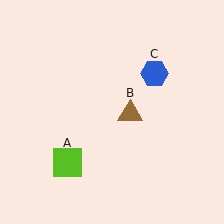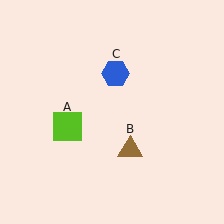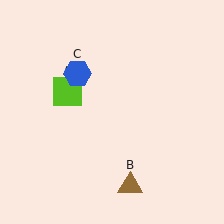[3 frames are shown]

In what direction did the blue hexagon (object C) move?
The blue hexagon (object C) moved left.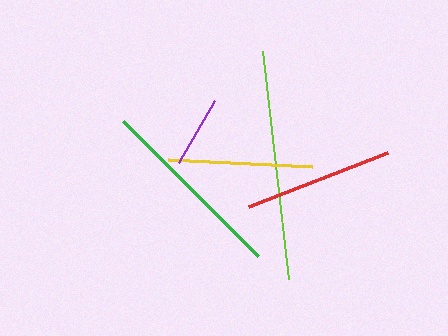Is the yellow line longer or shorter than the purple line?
The yellow line is longer than the purple line.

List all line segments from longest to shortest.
From longest to shortest: lime, green, red, yellow, purple.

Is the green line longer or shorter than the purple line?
The green line is longer than the purple line.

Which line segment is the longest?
The lime line is the longest at approximately 230 pixels.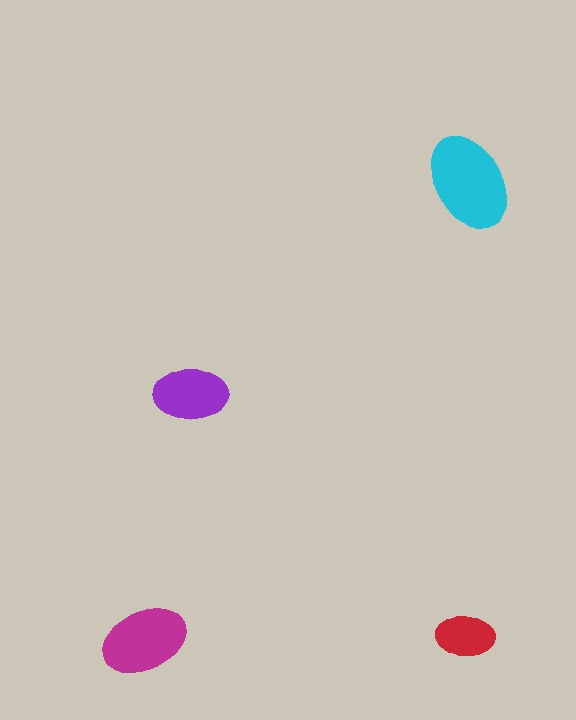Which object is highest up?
The cyan ellipse is topmost.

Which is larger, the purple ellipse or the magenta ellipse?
The magenta one.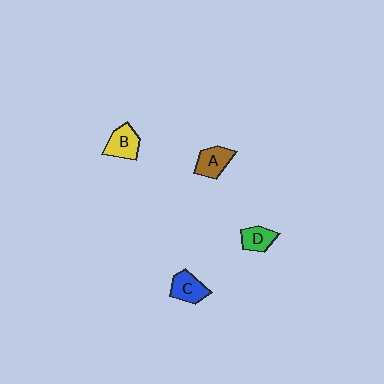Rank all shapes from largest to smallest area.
From largest to smallest: B (yellow), A (brown), C (blue), D (green).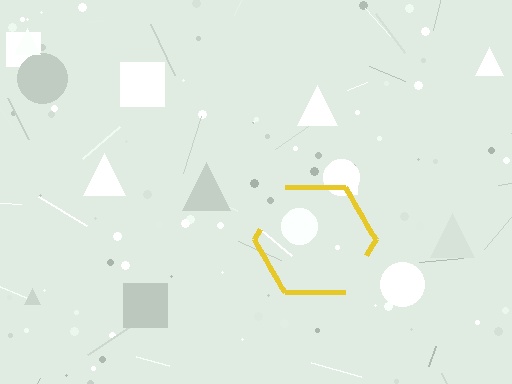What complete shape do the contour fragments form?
The contour fragments form a hexagon.